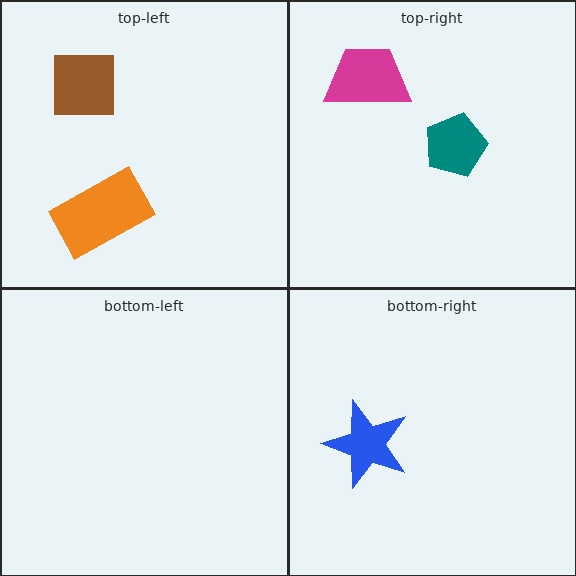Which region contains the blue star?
The bottom-right region.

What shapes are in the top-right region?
The magenta trapezoid, the teal pentagon.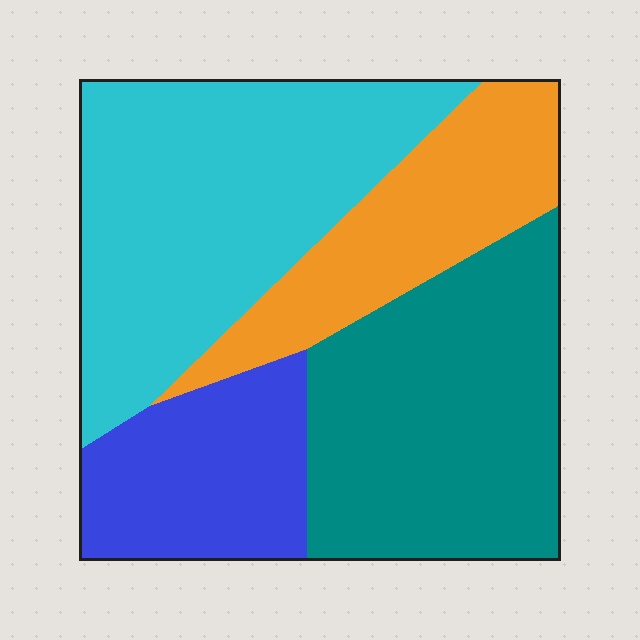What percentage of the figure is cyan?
Cyan takes up between a third and a half of the figure.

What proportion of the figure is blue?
Blue covers 16% of the figure.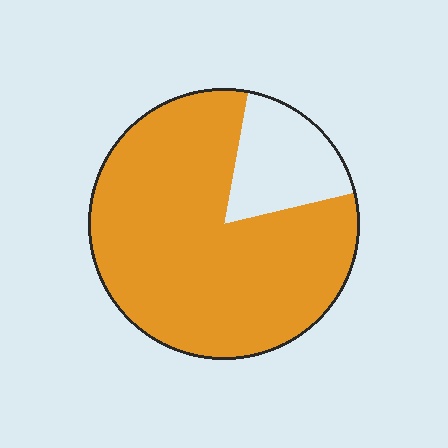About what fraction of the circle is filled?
About five sixths (5/6).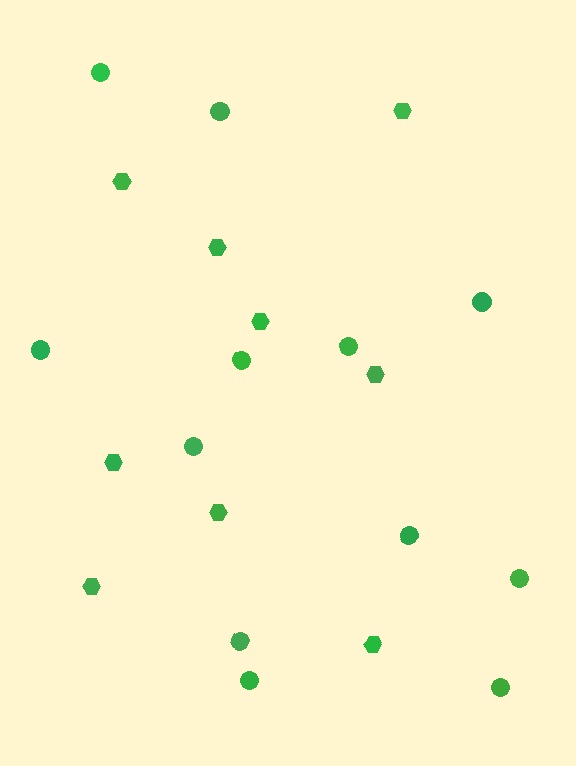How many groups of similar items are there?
There are 2 groups: one group of circles (12) and one group of hexagons (9).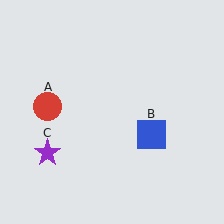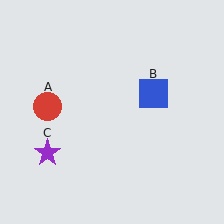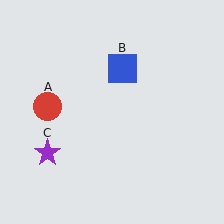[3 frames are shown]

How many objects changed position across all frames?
1 object changed position: blue square (object B).